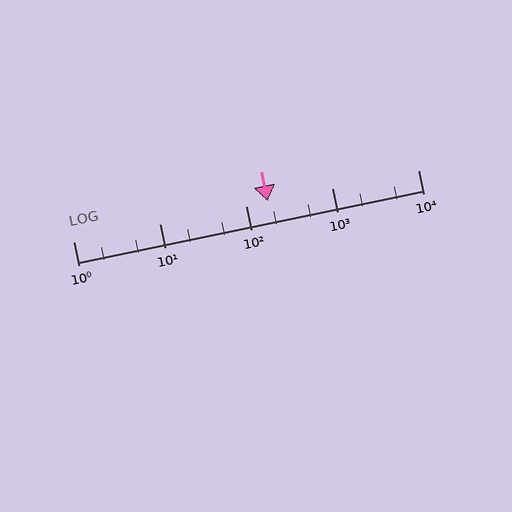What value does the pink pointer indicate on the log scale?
The pointer indicates approximately 180.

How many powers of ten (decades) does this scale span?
The scale spans 4 decades, from 1 to 10000.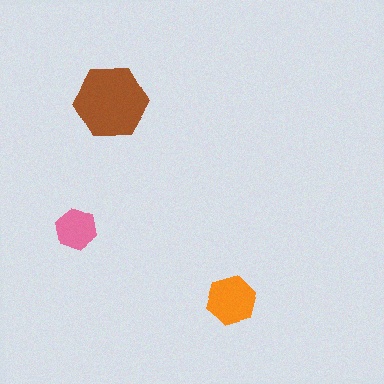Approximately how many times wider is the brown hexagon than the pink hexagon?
About 2 times wider.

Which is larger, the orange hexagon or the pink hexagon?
The orange one.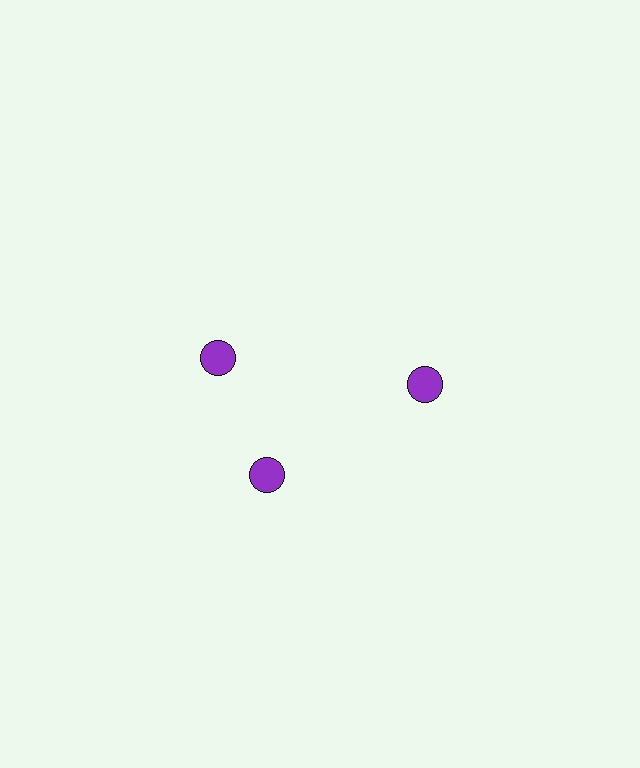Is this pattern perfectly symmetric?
No. The 3 purple circles are arranged in a ring, but one element near the 11 o'clock position is rotated out of alignment along the ring, breaking the 3-fold rotational symmetry.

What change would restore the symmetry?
The symmetry would be restored by rotating it back into even spacing with its neighbors so that all 3 circles sit at equal angles and equal distance from the center.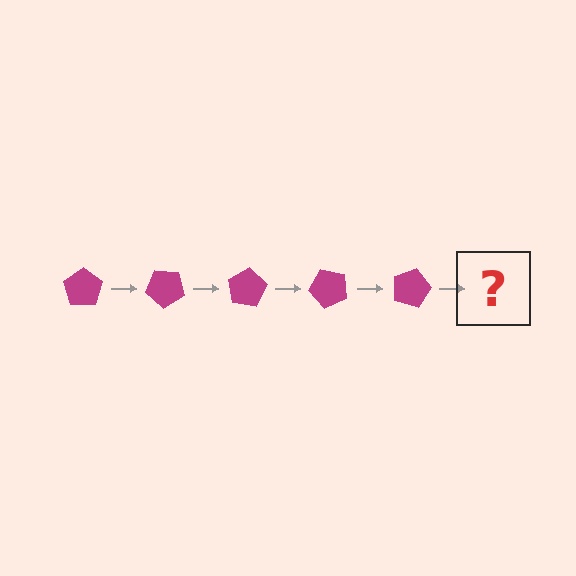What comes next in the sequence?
The next element should be a magenta pentagon rotated 200 degrees.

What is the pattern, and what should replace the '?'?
The pattern is that the pentagon rotates 40 degrees each step. The '?' should be a magenta pentagon rotated 200 degrees.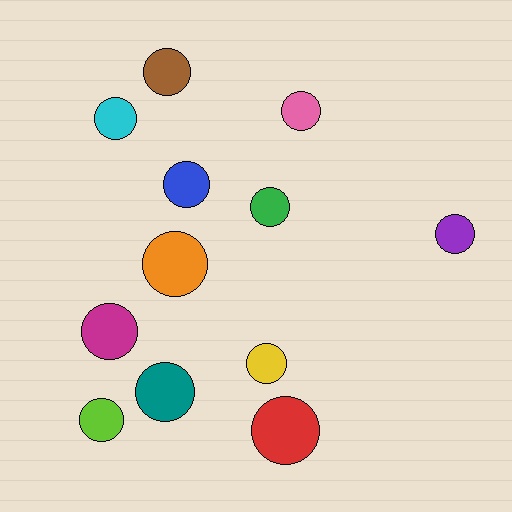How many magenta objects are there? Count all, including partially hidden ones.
There is 1 magenta object.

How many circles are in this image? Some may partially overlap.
There are 12 circles.